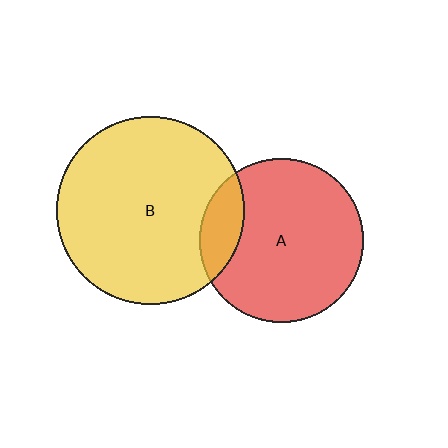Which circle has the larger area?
Circle B (yellow).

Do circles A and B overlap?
Yes.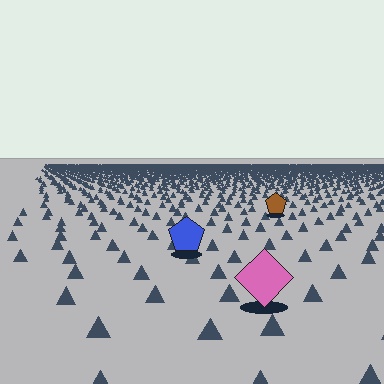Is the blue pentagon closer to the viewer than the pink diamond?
No. The pink diamond is closer — you can tell from the texture gradient: the ground texture is coarser near it.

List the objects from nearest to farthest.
From nearest to farthest: the pink diamond, the blue pentagon, the brown pentagon.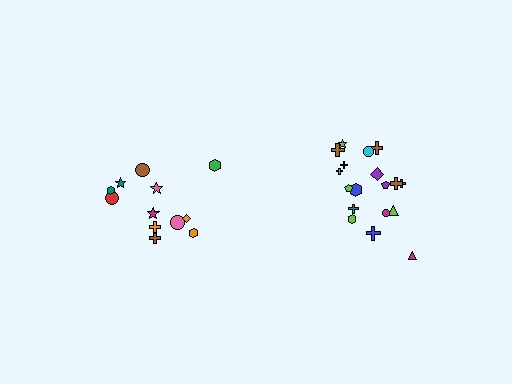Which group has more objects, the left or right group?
The right group.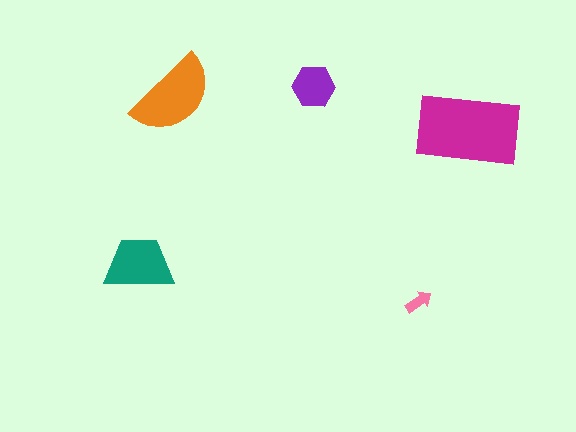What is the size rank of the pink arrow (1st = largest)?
5th.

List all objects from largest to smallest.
The magenta rectangle, the orange semicircle, the teal trapezoid, the purple hexagon, the pink arrow.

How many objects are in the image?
There are 5 objects in the image.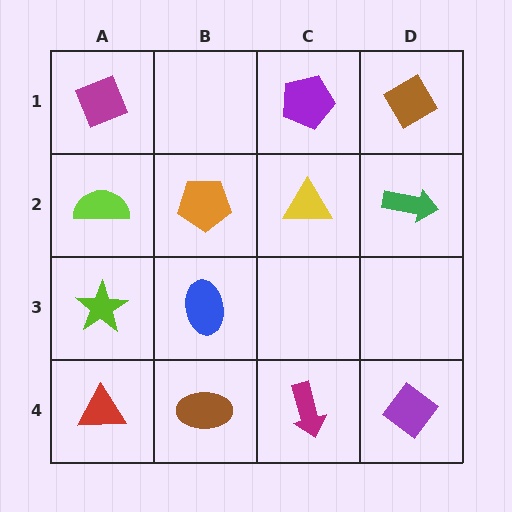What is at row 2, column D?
A green arrow.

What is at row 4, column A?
A red triangle.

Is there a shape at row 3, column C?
No, that cell is empty.